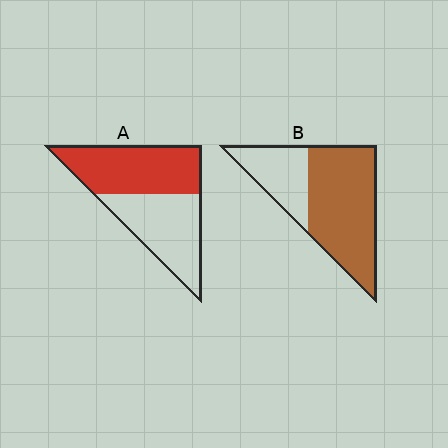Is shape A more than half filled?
Roughly half.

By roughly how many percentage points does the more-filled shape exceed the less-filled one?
By roughly 15 percentage points (B over A).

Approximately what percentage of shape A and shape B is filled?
A is approximately 50% and B is approximately 70%.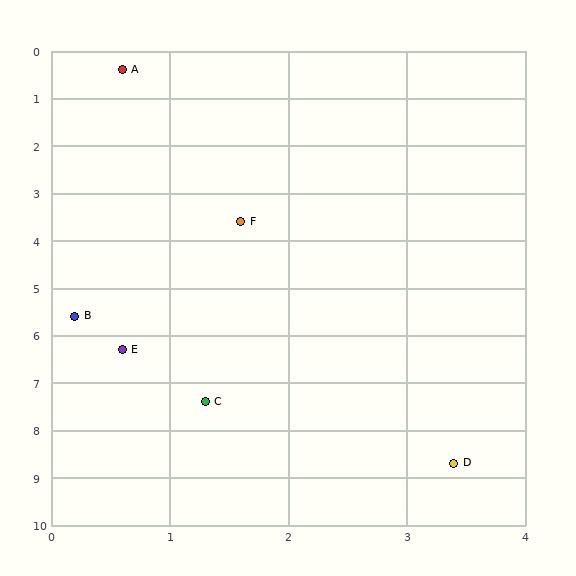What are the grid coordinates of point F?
Point F is at approximately (1.6, 3.6).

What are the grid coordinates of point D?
Point D is at approximately (3.4, 8.7).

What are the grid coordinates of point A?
Point A is at approximately (0.6, 0.4).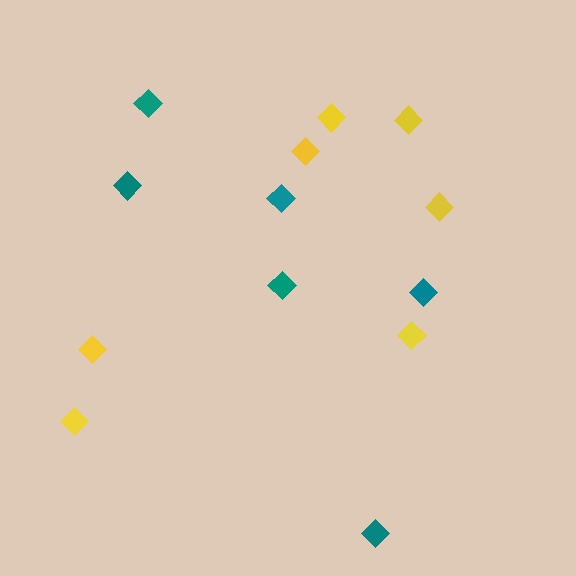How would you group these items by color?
There are 2 groups: one group of yellow diamonds (7) and one group of teal diamonds (6).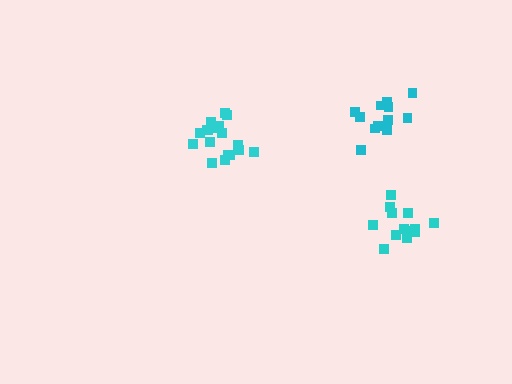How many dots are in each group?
Group 1: 18 dots, Group 2: 13 dots, Group 3: 12 dots (43 total).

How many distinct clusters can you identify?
There are 3 distinct clusters.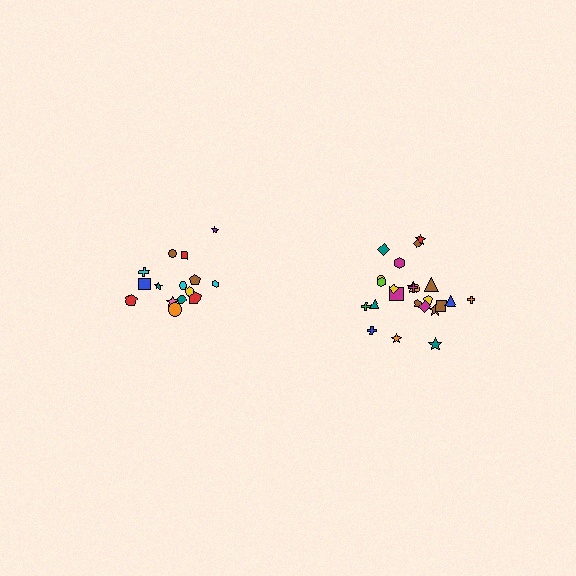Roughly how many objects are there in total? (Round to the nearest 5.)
Roughly 40 objects in total.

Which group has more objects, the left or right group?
The right group.